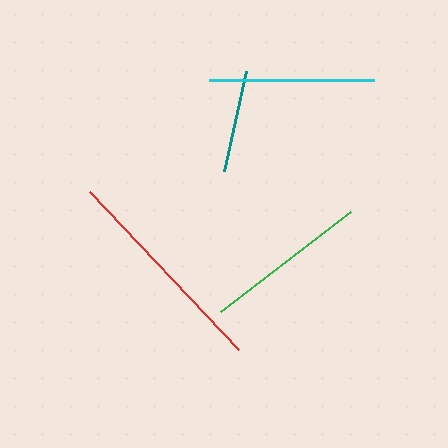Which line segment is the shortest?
The teal line is the shortest at approximately 103 pixels.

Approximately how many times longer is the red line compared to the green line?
The red line is approximately 1.3 times the length of the green line.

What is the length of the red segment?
The red segment is approximately 217 pixels long.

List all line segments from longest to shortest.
From longest to shortest: red, cyan, green, teal.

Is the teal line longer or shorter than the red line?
The red line is longer than the teal line.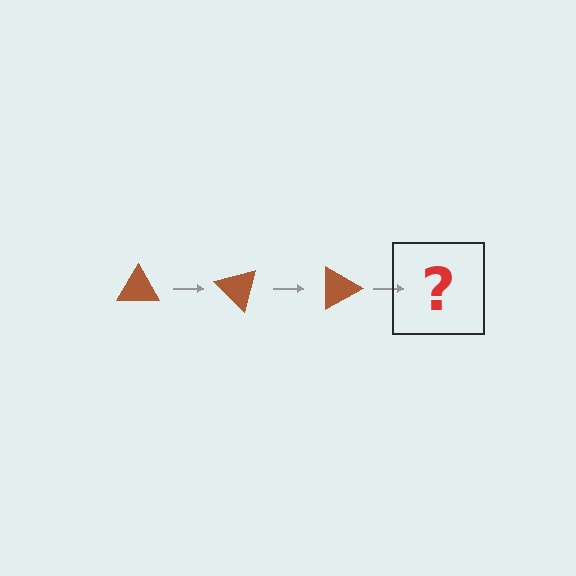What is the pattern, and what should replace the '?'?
The pattern is that the triangle rotates 45 degrees each step. The '?' should be a brown triangle rotated 135 degrees.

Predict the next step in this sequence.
The next step is a brown triangle rotated 135 degrees.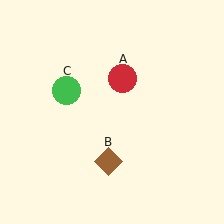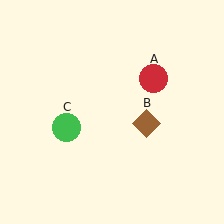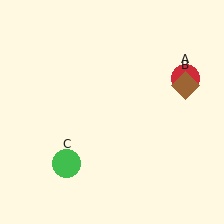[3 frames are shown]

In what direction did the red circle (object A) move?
The red circle (object A) moved right.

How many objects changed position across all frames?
3 objects changed position: red circle (object A), brown diamond (object B), green circle (object C).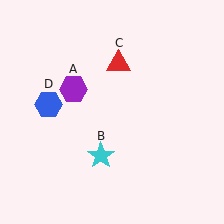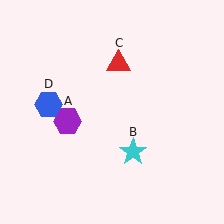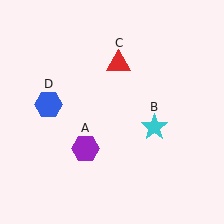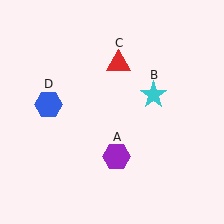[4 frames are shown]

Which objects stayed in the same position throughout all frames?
Red triangle (object C) and blue hexagon (object D) remained stationary.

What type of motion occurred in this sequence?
The purple hexagon (object A), cyan star (object B) rotated counterclockwise around the center of the scene.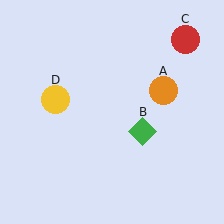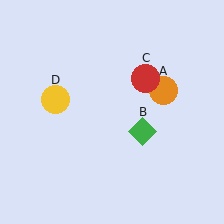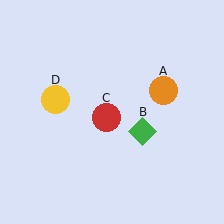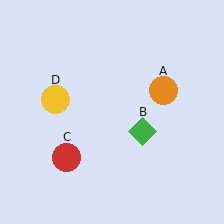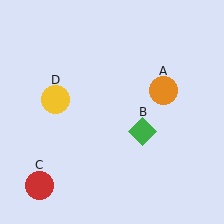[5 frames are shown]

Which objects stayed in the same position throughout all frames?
Orange circle (object A) and green diamond (object B) and yellow circle (object D) remained stationary.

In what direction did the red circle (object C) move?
The red circle (object C) moved down and to the left.